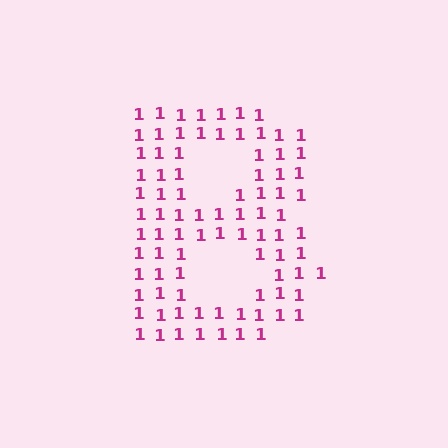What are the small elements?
The small elements are digit 1's.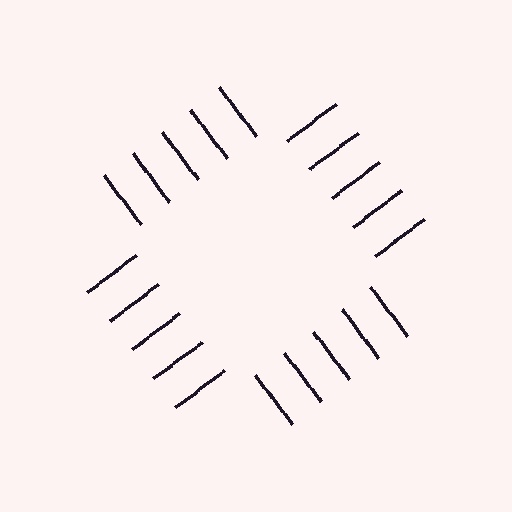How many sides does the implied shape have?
4 sides — the line-ends trace a square.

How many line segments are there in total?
20 — 5 along each of the 4 edges.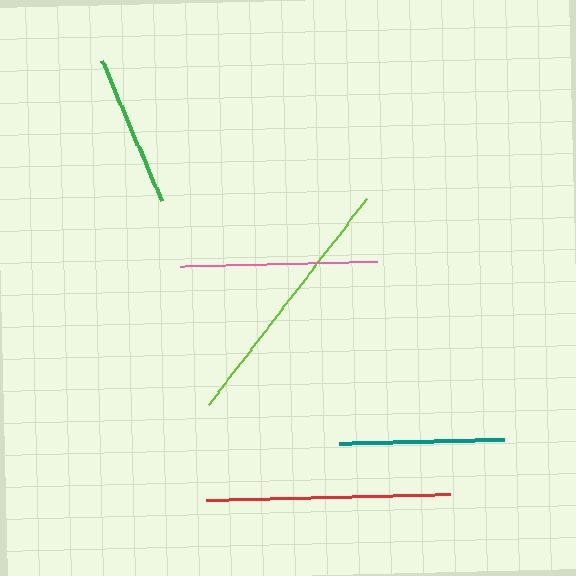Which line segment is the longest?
The lime line is the longest at approximately 259 pixels.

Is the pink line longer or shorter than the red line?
The red line is longer than the pink line.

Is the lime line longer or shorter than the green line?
The lime line is longer than the green line.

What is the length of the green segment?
The green segment is approximately 151 pixels long.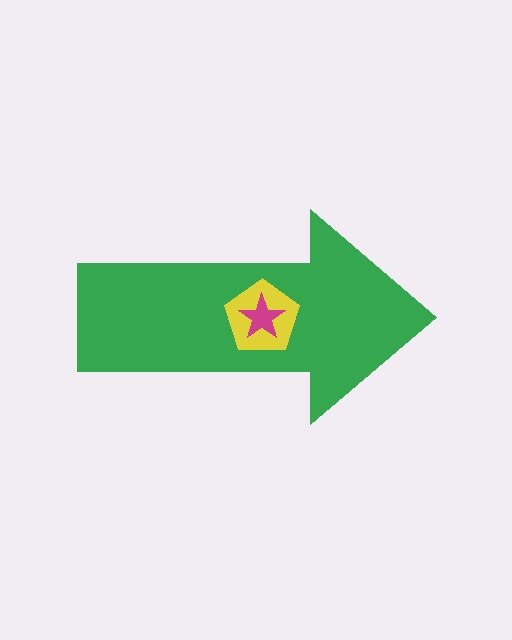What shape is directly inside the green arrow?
The yellow pentagon.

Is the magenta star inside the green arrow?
Yes.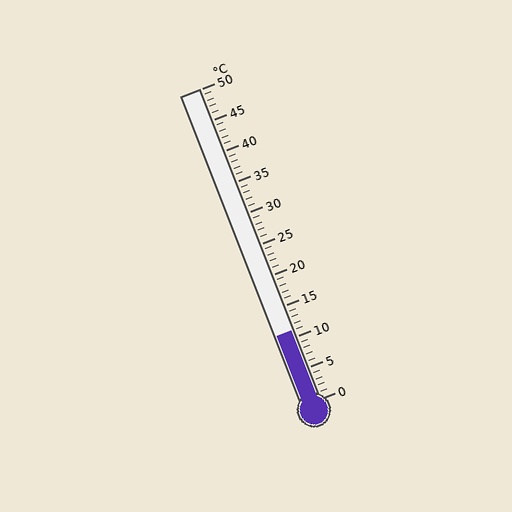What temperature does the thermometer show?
The thermometer shows approximately 11°C.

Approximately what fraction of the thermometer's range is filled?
The thermometer is filled to approximately 20% of its range.